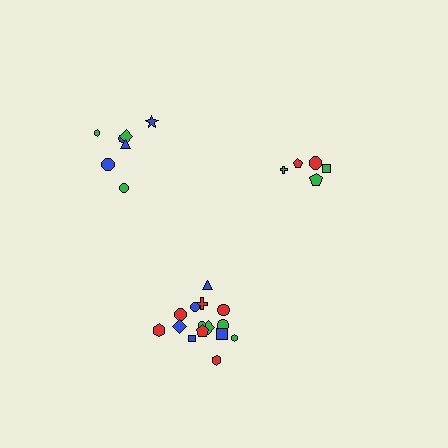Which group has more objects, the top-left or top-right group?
The top-left group.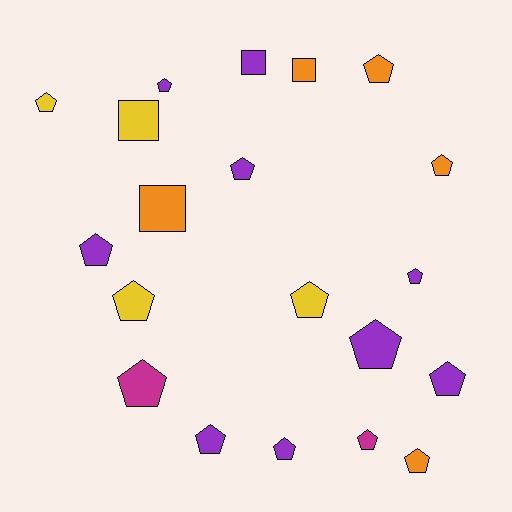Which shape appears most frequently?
Pentagon, with 16 objects.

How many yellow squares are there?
There is 1 yellow square.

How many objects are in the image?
There are 20 objects.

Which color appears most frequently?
Purple, with 9 objects.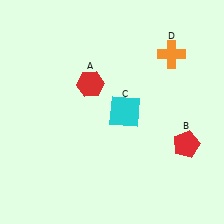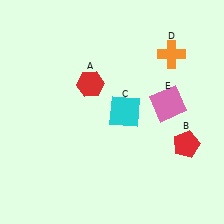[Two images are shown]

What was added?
A pink square (E) was added in Image 2.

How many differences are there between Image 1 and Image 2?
There is 1 difference between the two images.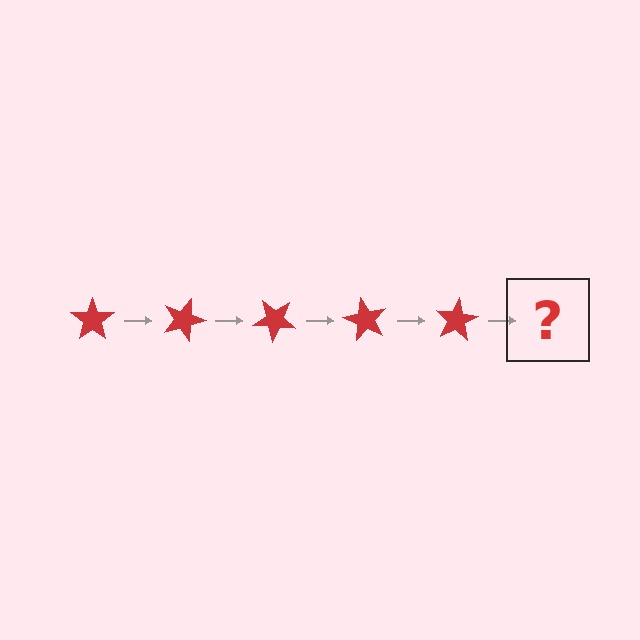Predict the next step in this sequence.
The next step is a red star rotated 100 degrees.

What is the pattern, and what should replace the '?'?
The pattern is that the star rotates 20 degrees each step. The '?' should be a red star rotated 100 degrees.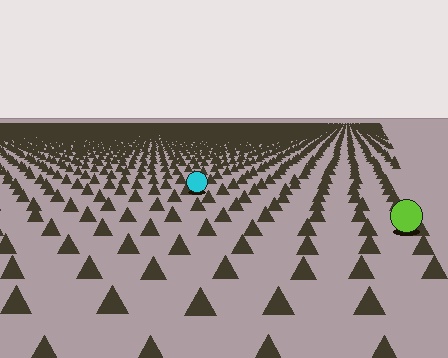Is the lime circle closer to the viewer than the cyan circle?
Yes. The lime circle is closer — you can tell from the texture gradient: the ground texture is coarser near it.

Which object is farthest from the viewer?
The cyan circle is farthest from the viewer. It appears smaller and the ground texture around it is denser.